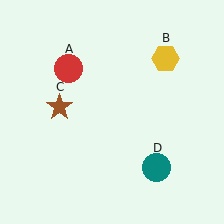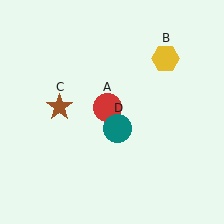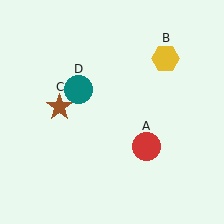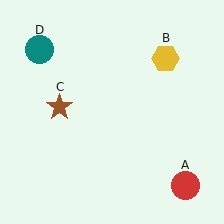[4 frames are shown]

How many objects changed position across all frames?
2 objects changed position: red circle (object A), teal circle (object D).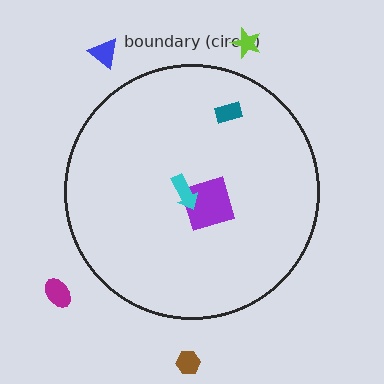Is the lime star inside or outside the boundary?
Outside.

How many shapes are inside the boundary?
3 inside, 4 outside.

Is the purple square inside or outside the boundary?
Inside.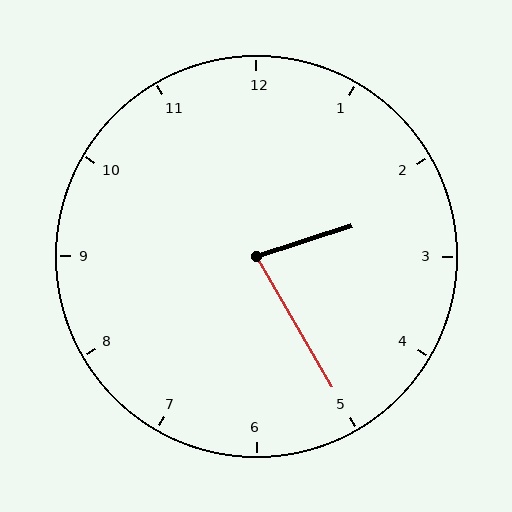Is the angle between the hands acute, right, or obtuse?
It is acute.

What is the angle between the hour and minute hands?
Approximately 78 degrees.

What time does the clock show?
2:25.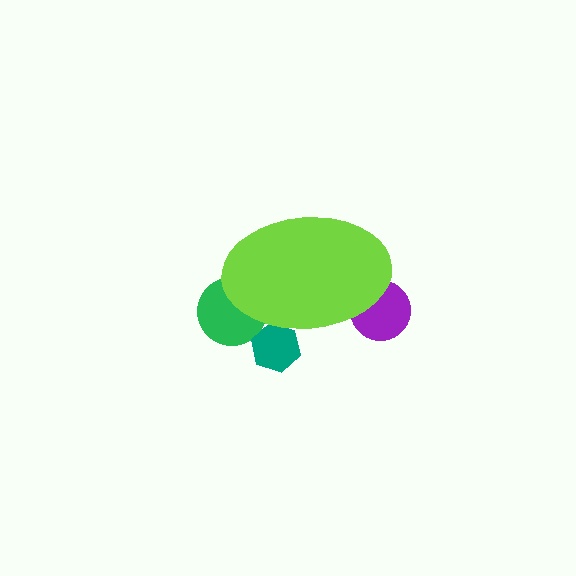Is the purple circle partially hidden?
Yes, the purple circle is partially hidden behind the lime ellipse.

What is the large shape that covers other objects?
A lime ellipse.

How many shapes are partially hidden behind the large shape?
3 shapes are partially hidden.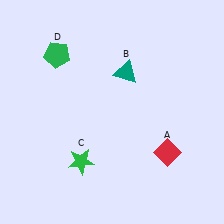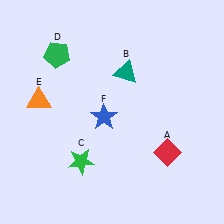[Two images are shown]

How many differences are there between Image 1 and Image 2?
There are 2 differences between the two images.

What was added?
An orange triangle (E), a blue star (F) were added in Image 2.